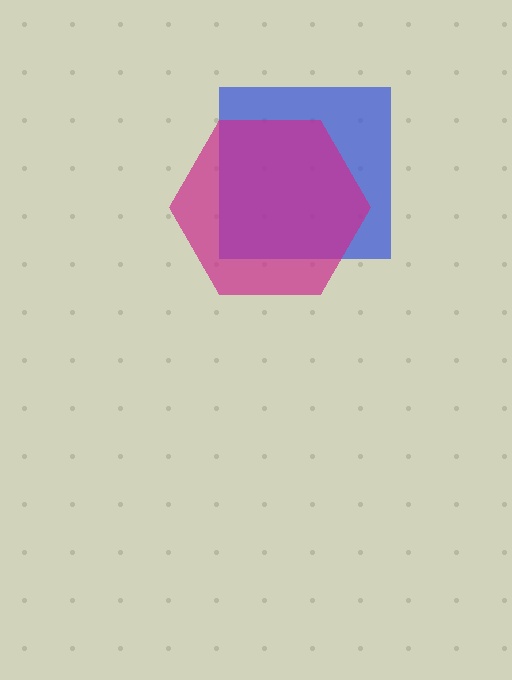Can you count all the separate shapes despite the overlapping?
Yes, there are 2 separate shapes.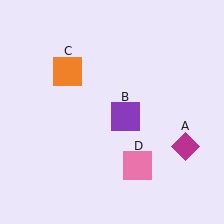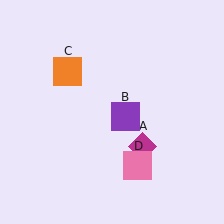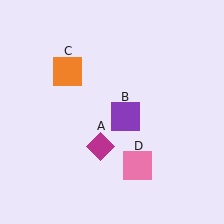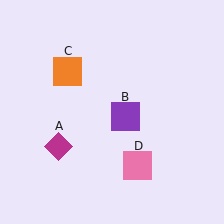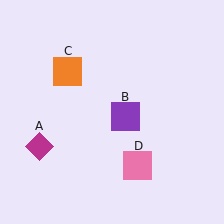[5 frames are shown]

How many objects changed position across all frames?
1 object changed position: magenta diamond (object A).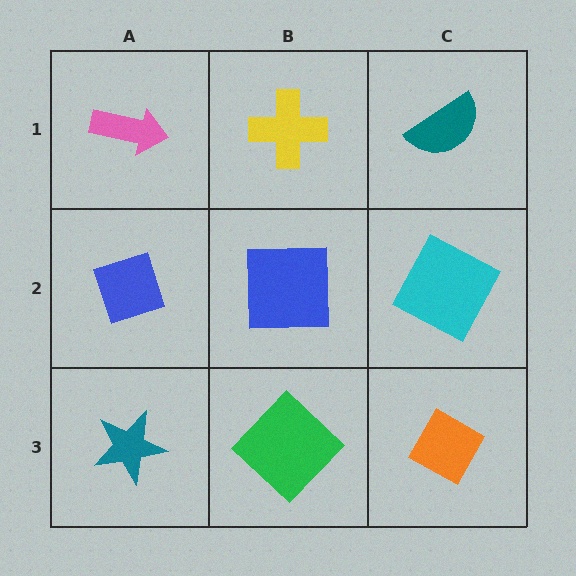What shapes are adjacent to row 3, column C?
A cyan square (row 2, column C), a green diamond (row 3, column B).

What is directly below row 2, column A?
A teal star.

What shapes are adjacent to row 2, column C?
A teal semicircle (row 1, column C), an orange diamond (row 3, column C), a blue square (row 2, column B).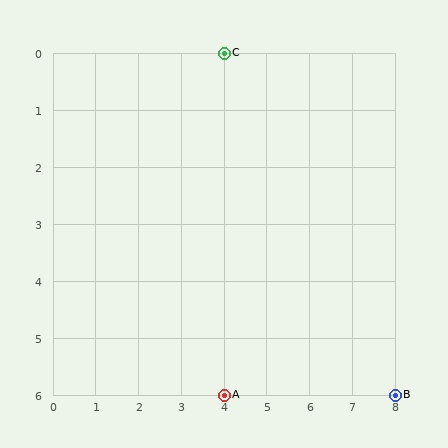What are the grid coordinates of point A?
Point A is at grid coordinates (4, 6).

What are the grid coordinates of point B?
Point B is at grid coordinates (8, 6).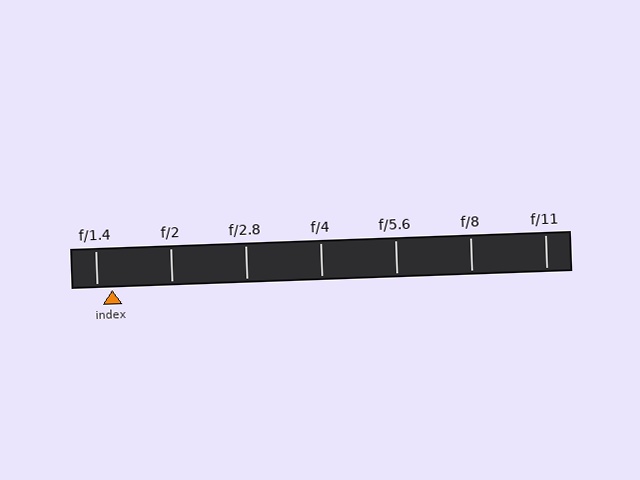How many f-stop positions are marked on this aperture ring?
There are 7 f-stop positions marked.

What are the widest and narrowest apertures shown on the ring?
The widest aperture shown is f/1.4 and the narrowest is f/11.